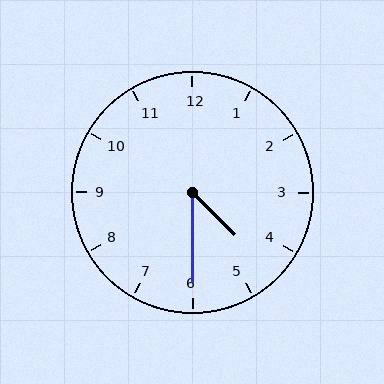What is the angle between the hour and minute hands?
Approximately 45 degrees.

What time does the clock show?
4:30.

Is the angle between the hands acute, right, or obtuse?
It is acute.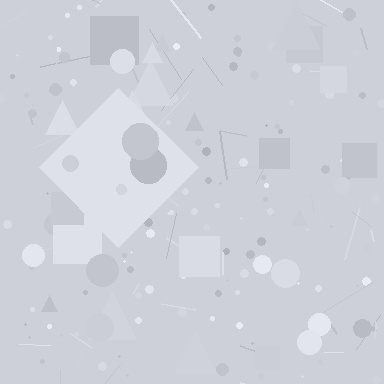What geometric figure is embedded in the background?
A diamond is embedded in the background.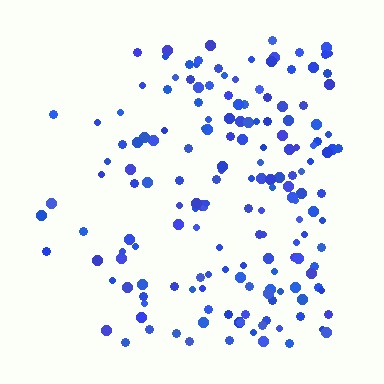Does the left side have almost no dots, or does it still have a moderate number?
Still a moderate number, just noticeably fewer than the right.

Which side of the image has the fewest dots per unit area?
The left.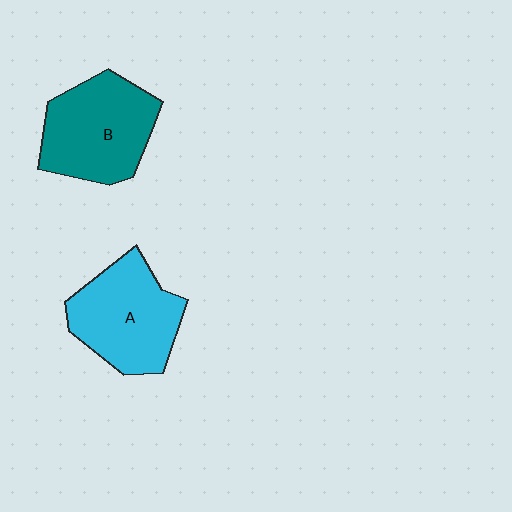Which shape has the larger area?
Shape B (teal).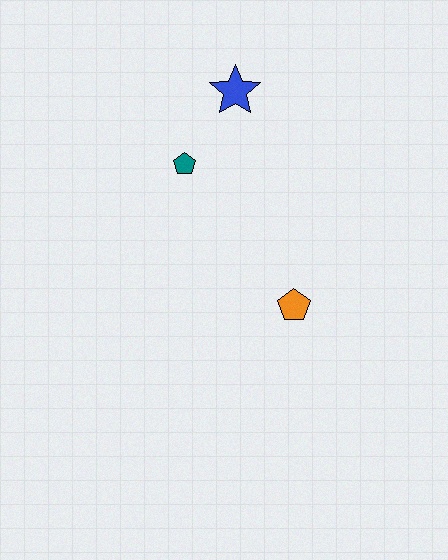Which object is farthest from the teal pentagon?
The orange pentagon is farthest from the teal pentagon.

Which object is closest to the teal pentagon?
The blue star is closest to the teal pentagon.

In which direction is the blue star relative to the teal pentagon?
The blue star is above the teal pentagon.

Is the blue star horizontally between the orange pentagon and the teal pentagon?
Yes